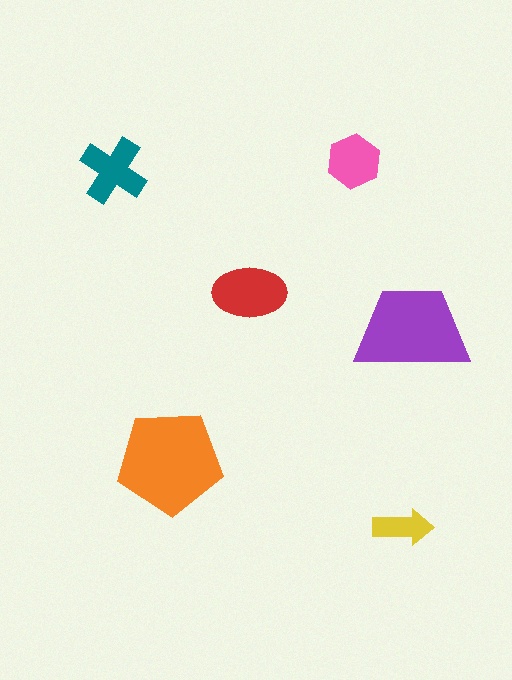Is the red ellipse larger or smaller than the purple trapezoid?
Smaller.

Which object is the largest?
The orange pentagon.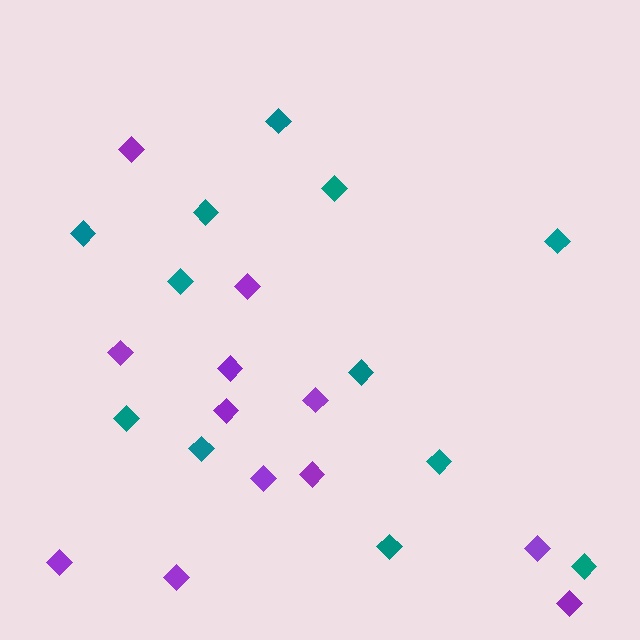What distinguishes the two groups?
There are 2 groups: one group of purple diamonds (12) and one group of teal diamonds (12).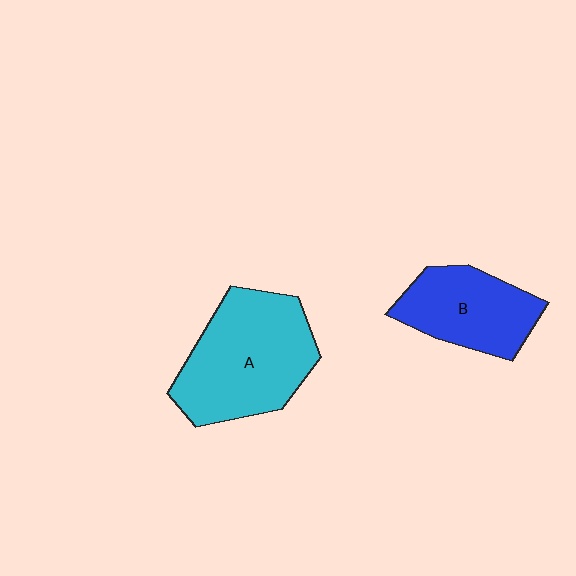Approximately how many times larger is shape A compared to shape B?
Approximately 1.5 times.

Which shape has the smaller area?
Shape B (blue).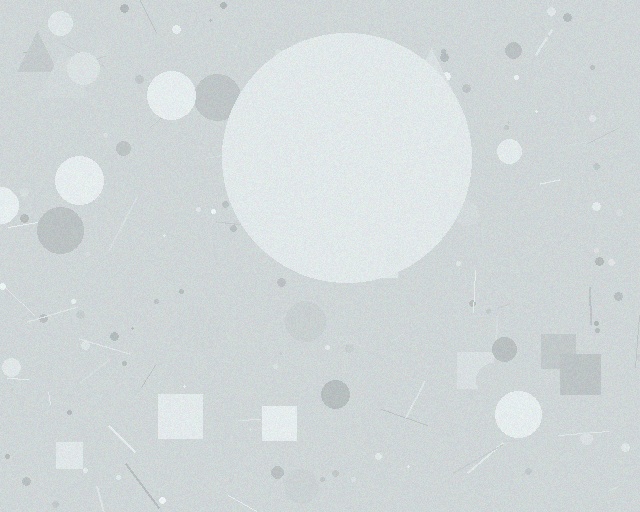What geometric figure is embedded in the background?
A circle is embedded in the background.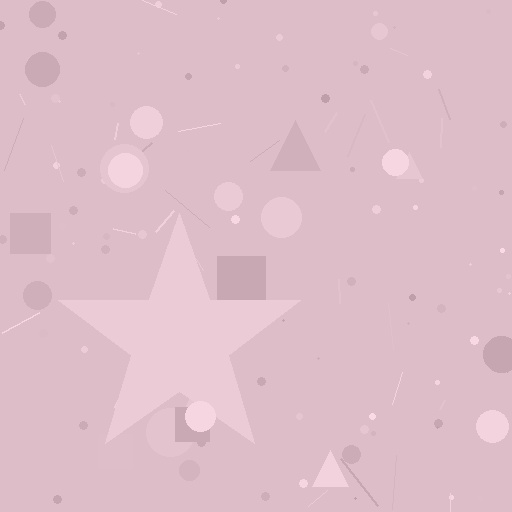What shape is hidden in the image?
A star is hidden in the image.